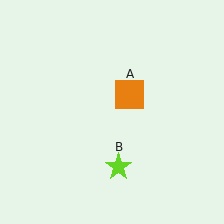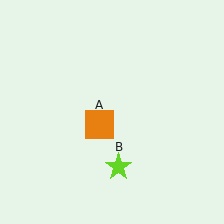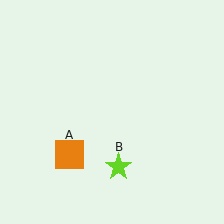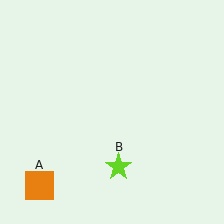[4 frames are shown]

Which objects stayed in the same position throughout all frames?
Lime star (object B) remained stationary.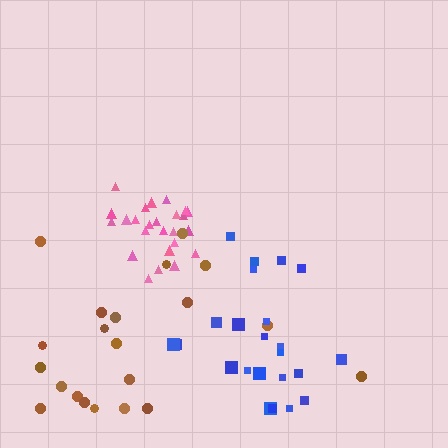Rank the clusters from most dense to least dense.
pink, blue, brown.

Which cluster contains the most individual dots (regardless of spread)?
Pink (25).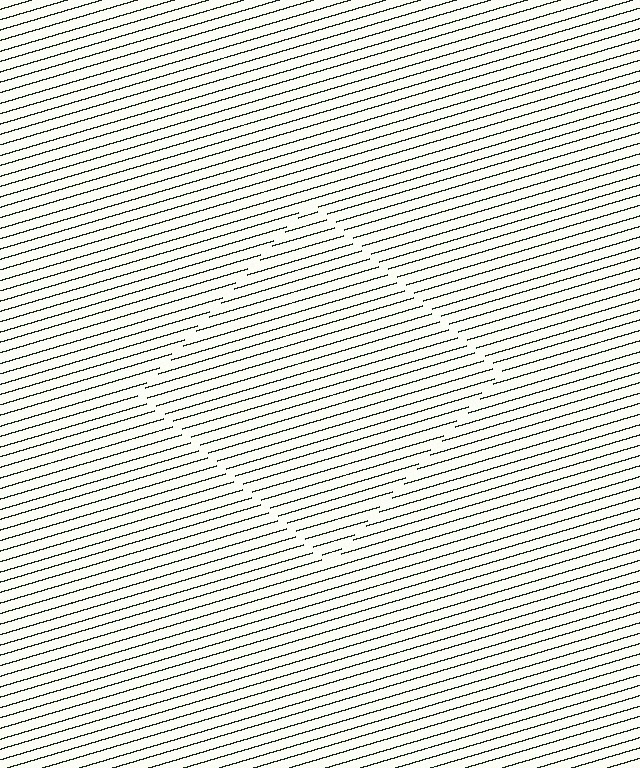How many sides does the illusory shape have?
4 sides — the line-ends trace a square.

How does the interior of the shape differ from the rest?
The interior of the shape contains the same grating, shifted by half a period — the contour is defined by the phase discontinuity where line-ends from the inner and outer gratings abut.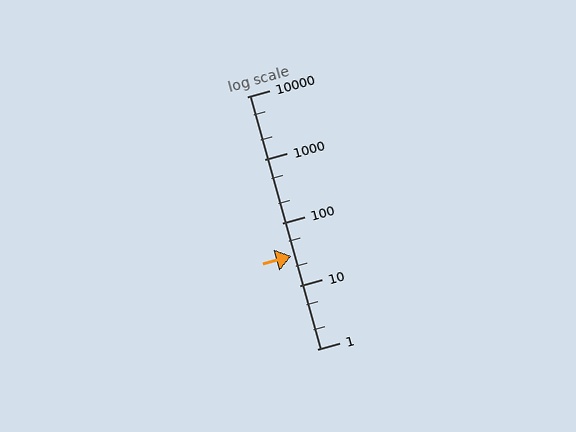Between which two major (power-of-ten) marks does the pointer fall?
The pointer is between 10 and 100.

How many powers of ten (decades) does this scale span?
The scale spans 4 decades, from 1 to 10000.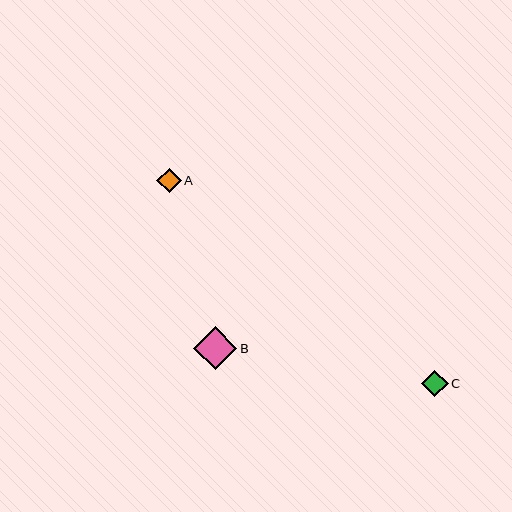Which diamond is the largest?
Diamond B is the largest with a size of approximately 43 pixels.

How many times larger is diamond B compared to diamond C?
Diamond B is approximately 1.6 times the size of diamond C.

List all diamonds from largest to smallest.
From largest to smallest: B, C, A.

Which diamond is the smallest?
Diamond A is the smallest with a size of approximately 25 pixels.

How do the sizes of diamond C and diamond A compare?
Diamond C and diamond A are approximately the same size.